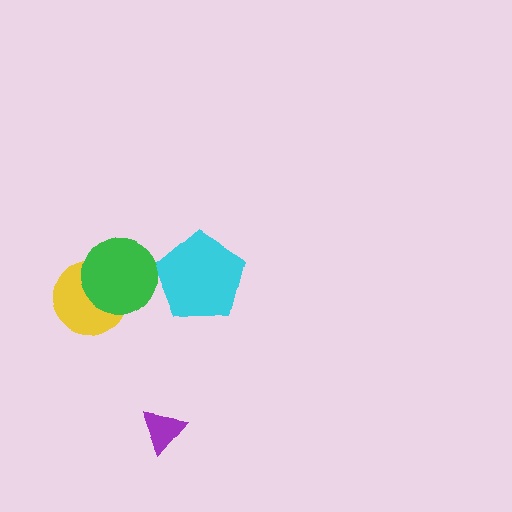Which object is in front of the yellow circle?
The green circle is in front of the yellow circle.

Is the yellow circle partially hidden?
Yes, it is partially covered by another shape.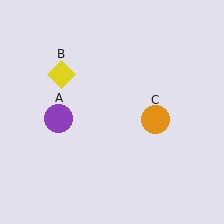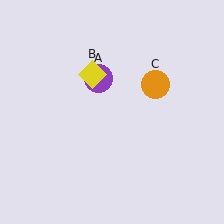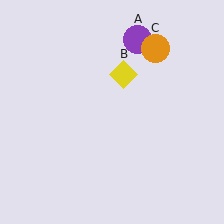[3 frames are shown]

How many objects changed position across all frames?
3 objects changed position: purple circle (object A), yellow diamond (object B), orange circle (object C).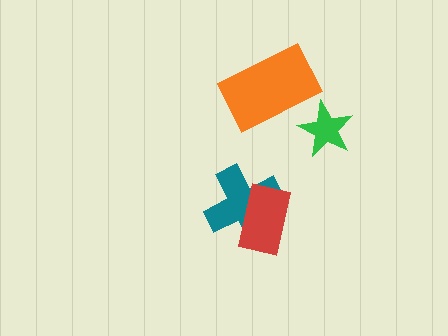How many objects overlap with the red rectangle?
1 object overlaps with the red rectangle.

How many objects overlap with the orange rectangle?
0 objects overlap with the orange rectangle.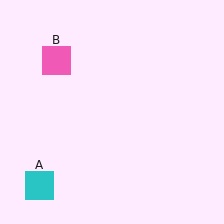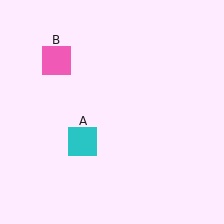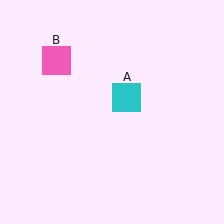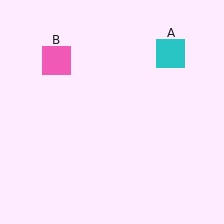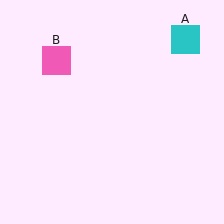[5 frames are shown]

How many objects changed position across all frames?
1 object changed position: cyan square (object A).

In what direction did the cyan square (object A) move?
The cyan square (object A) moved up and to the right.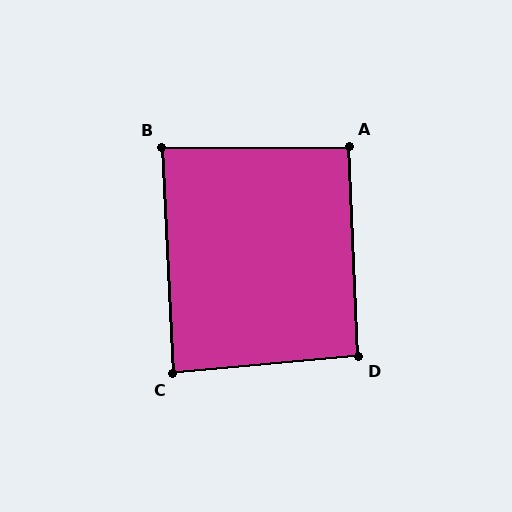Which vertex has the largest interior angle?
D, at approximately 93 degrees.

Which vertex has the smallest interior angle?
B, at approximately 87 degrees.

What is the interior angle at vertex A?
Approximately 92 degrees (approximately right).